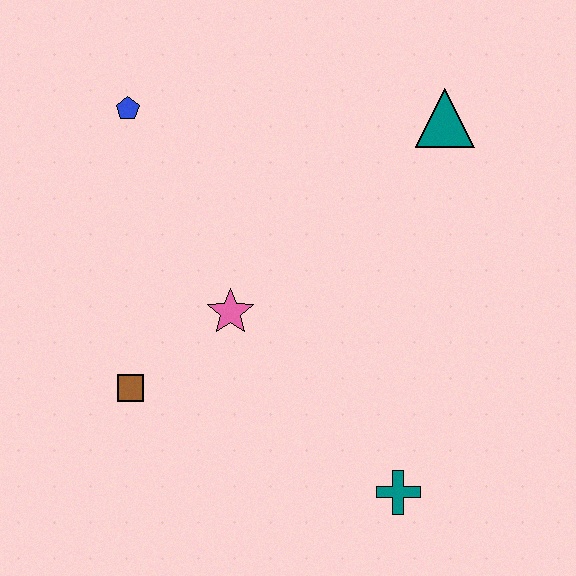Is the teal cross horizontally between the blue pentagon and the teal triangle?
Yes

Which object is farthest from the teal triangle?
The brown square is farthest from the teal triangle.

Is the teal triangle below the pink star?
No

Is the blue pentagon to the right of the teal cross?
No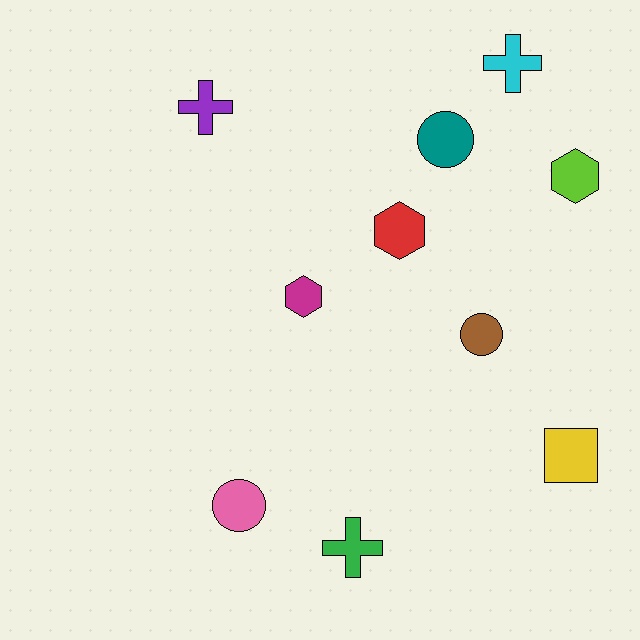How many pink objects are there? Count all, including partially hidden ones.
There is 1 pink object.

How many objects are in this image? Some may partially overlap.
There are 10 objects.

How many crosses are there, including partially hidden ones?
There are 3 crosses.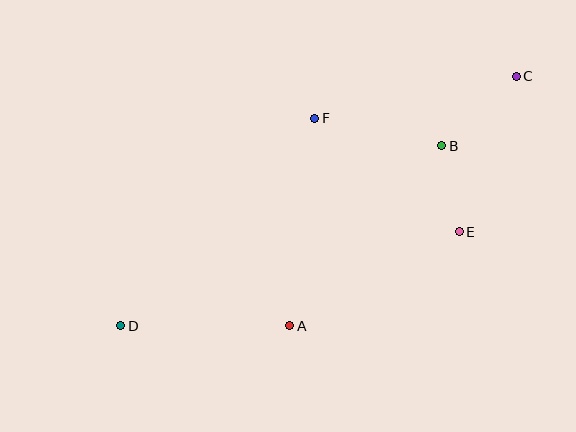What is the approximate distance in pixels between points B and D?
The distance between B and D is approximately 368 pixels.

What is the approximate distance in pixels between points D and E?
The distance between D and E is approximately 351 pixels.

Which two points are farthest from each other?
Points C and D are farthest from each other.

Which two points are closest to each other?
Points B and E are closest to each other.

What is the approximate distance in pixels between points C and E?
The distance between C and E is approximately 166 pixels.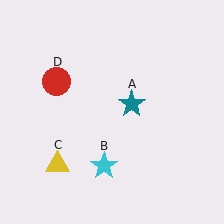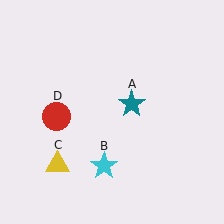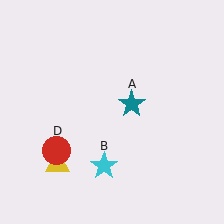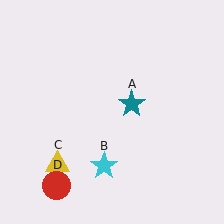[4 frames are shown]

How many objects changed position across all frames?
1 object changed position: red circle (object D).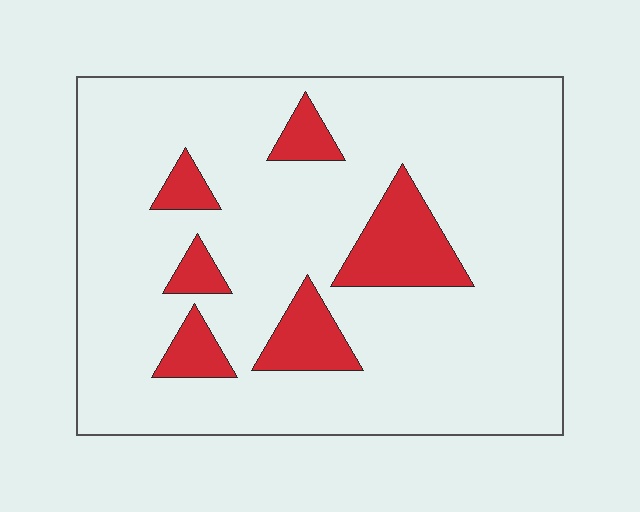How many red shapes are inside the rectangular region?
6.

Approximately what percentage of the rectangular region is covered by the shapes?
Approximately 15%.